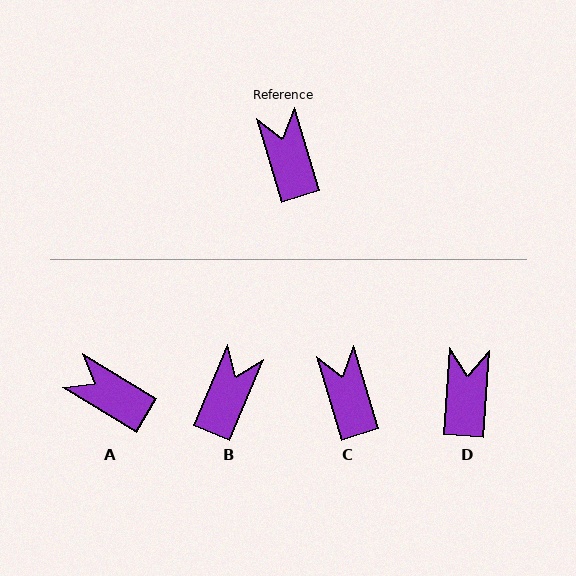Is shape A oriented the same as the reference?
No, it is off by about 42 degrees.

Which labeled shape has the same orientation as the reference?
C.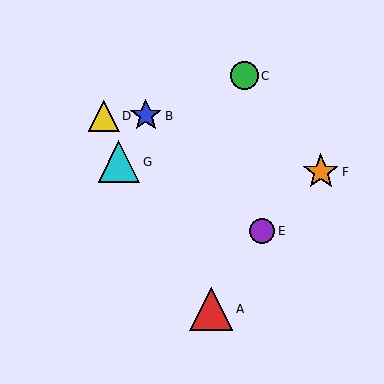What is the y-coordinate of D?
Object D is at y≈116.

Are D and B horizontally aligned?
Yes, both are at y≈116.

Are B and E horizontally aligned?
No, B is at y≈116 and E is at y≈231.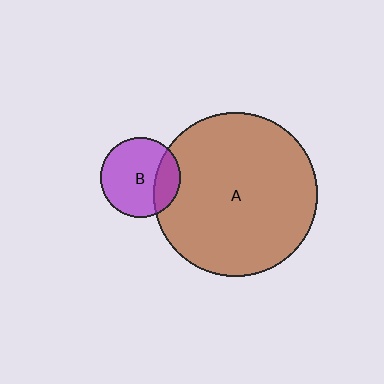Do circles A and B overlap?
Yes.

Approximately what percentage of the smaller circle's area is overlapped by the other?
Approximately 25%.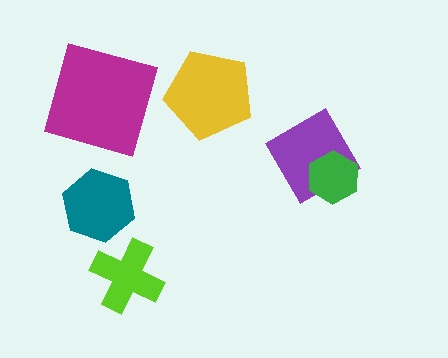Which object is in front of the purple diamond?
The green hexagon is in front of the purple diamond.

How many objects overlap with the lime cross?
0 objects overlap with the lime cross.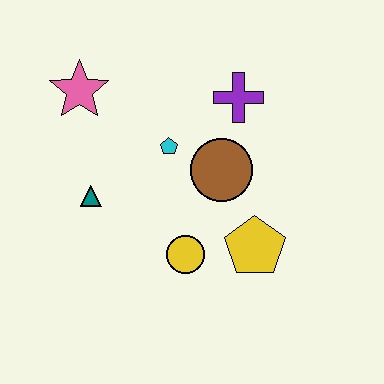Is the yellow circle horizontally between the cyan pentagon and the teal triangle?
No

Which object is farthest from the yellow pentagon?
The pink star is farthest from the yellow pentagon.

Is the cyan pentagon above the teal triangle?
Yes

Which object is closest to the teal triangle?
The cyan pentagon is closest to the teal triangle.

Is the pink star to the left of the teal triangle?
Yes